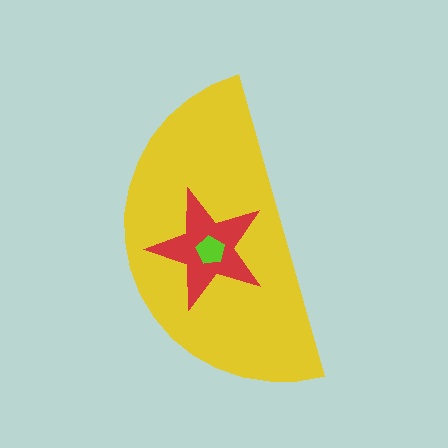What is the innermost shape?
The lime pentagon.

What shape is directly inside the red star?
The lime pentagon.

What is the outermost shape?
The yellow semicircle.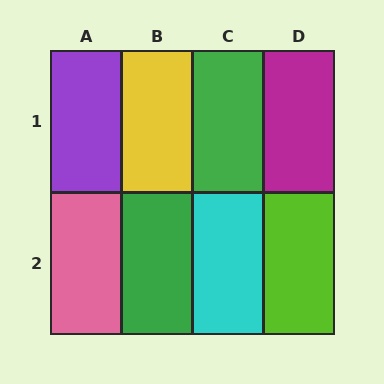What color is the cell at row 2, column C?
Cyan.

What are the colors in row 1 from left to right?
Purple, yellow, green, magenta.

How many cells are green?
2 cells are green.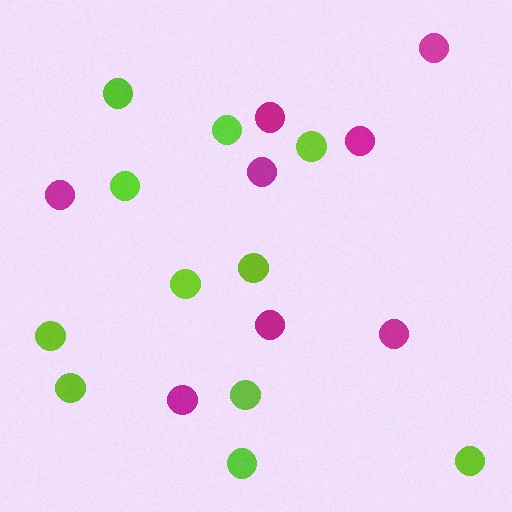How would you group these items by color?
There are 2 groups: one group of magenta circles (8) and one group of lime circles (11).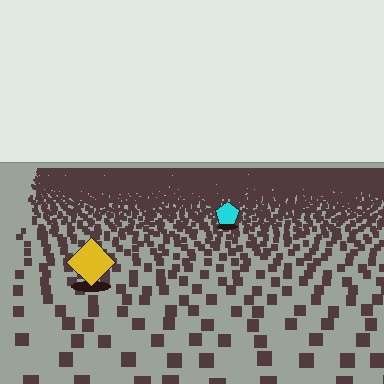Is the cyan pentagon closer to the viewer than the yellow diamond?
No. The yellow diamond is closer — you can tell from the texture gradient: the ground texture is coarser near it.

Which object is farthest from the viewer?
The cyan pentagon is farthest from the viewer. It appears smaller and the ground texture around it is denser.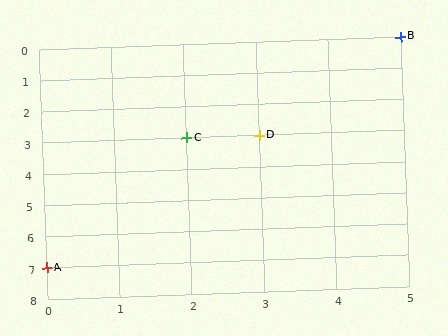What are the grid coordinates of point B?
Point B is at grid coordinates (5, 0).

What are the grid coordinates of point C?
Point C is at grid coordinates (2, 3).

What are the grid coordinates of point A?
Point A is at grid coordinates (0, 7).